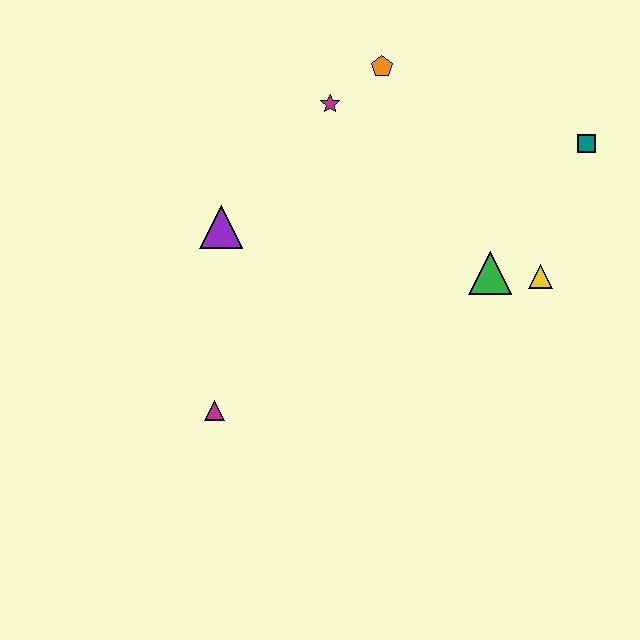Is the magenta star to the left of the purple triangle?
No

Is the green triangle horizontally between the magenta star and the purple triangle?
No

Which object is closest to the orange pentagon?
The magenta star is closest to the orange pentagon.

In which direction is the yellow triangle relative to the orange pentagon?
The yellow triangle is below the orange pentagon.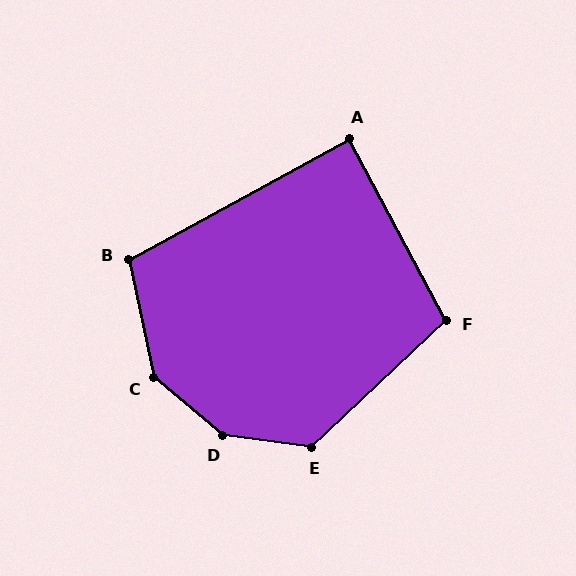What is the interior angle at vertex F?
Approximately 105 degrees (obtuse).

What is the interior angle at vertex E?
Approximately 129 degrees (obtuse).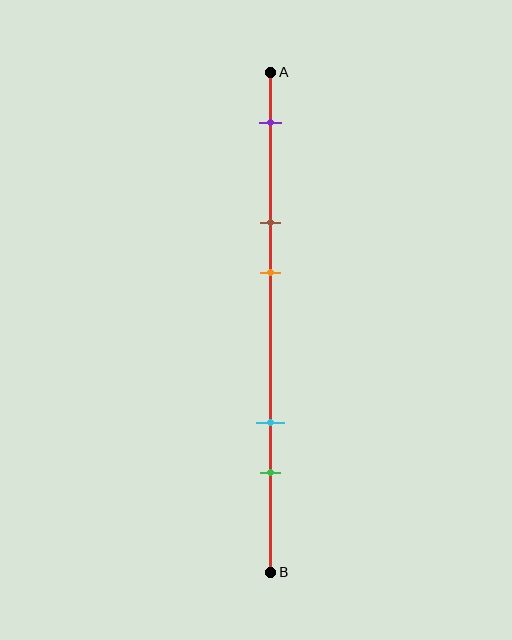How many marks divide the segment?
There are 5 marks dividing the segment.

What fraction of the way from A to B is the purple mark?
The purple mark is approximately 10% (0.1) of the way from A to B.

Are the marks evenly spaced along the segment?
No, the marks are not evenly spaced.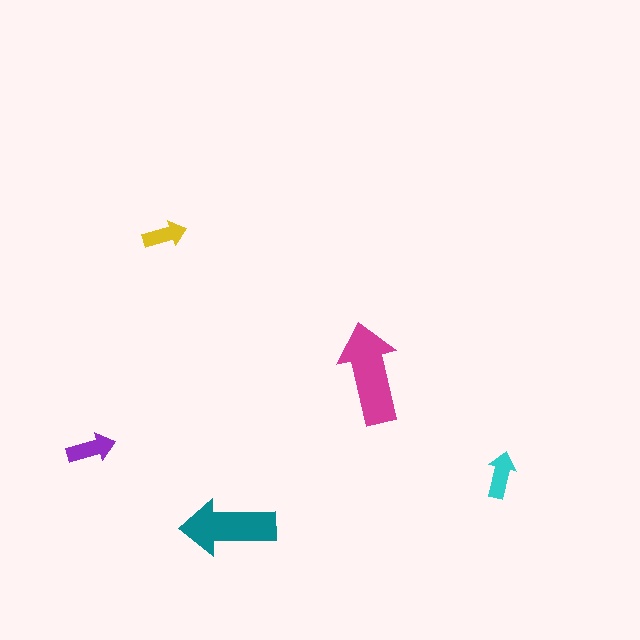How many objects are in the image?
There are 5 objects in the image.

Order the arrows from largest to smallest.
the magenta one, the teal one, the purple one, the cyan one, the yellow one.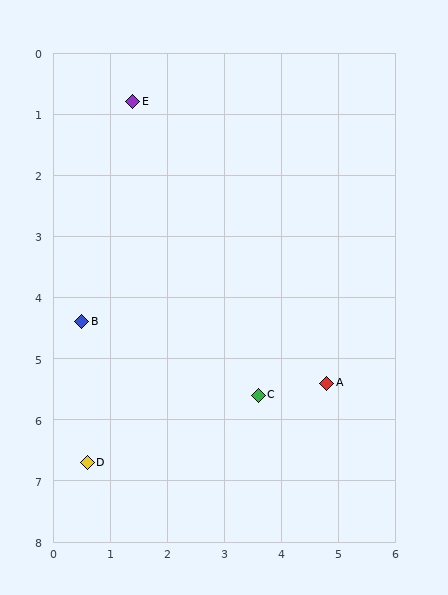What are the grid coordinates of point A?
Point A is at approximately (4.8, 5.4).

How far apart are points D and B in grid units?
Points D and B are about 2.3 grid units apart.